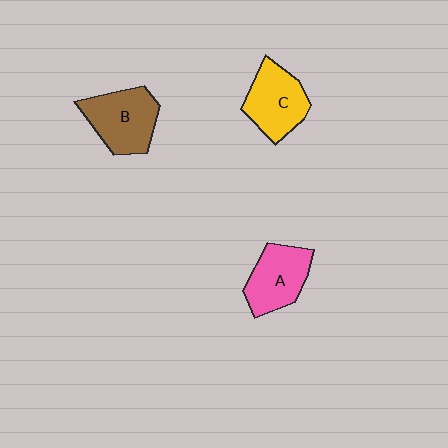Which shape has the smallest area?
Shape A (pink).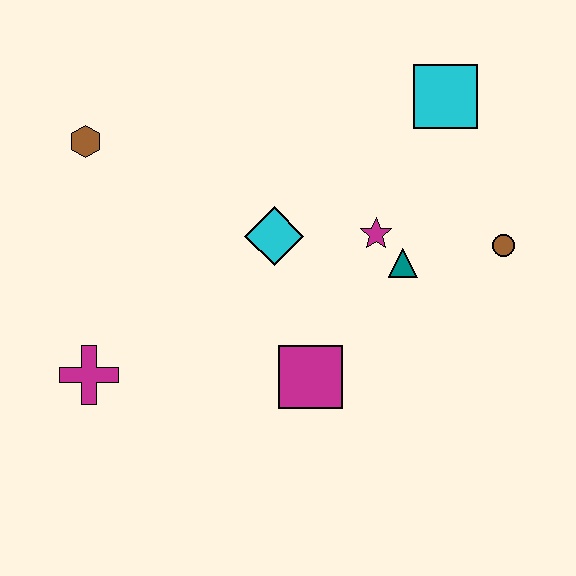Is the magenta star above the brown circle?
Yes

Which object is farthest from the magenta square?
The brown hexagon is farthest from the magenta square.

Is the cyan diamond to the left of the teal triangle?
Yes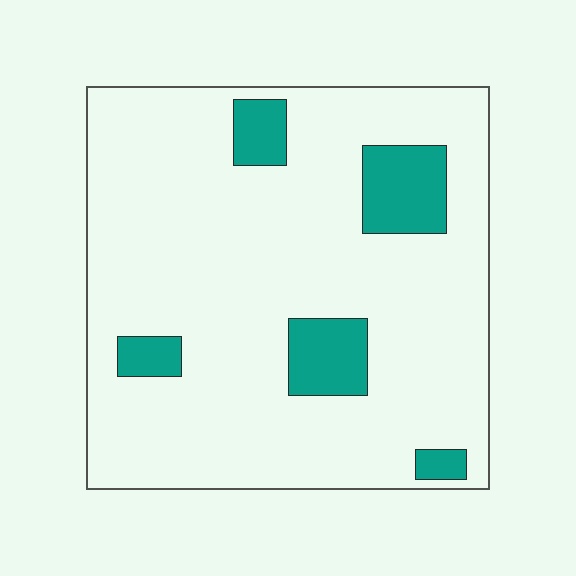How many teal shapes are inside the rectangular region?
5.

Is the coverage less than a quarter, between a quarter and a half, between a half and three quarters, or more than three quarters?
Less than a quarter.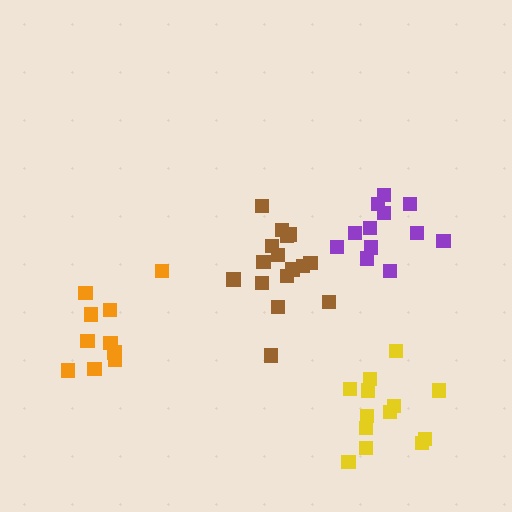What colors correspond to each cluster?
The clusters are colored: yellow, purple, brown, orange.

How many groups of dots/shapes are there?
There are 4 groups.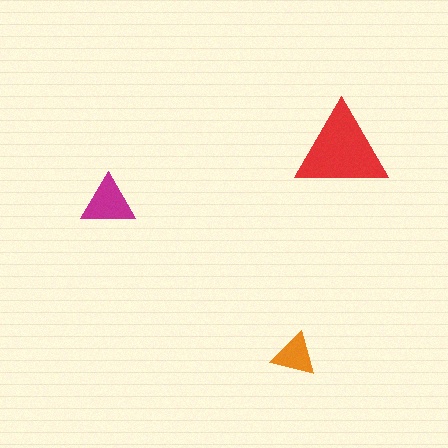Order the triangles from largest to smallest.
the red one, the magenta one, the orange one.